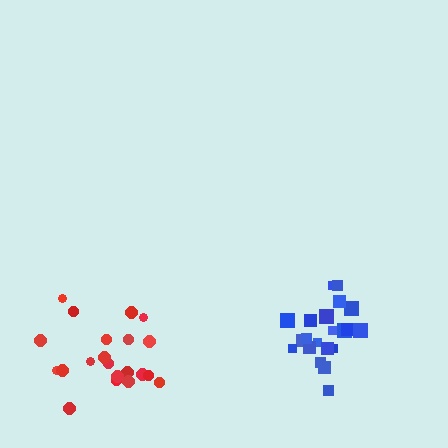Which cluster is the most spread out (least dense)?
Red.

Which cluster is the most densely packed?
Blue.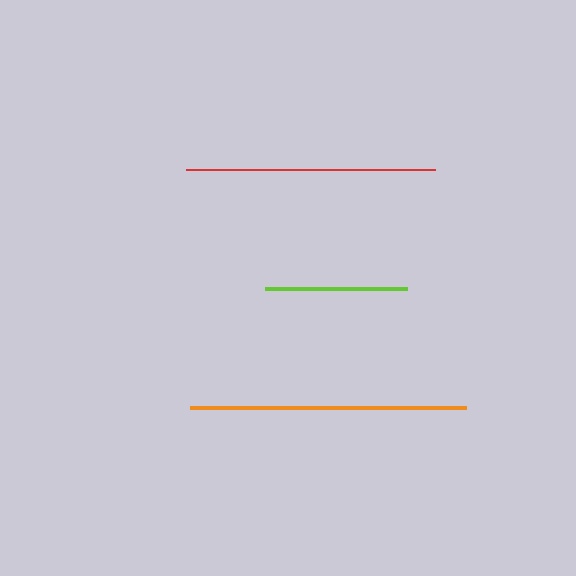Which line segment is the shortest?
The lime line is the shortest at approximately 141 pixels.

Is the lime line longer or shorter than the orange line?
The orange line is longer than the lime line.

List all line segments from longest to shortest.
From longest to shortest: orange, red, lime.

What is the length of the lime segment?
The lime segment is approximately 141 pixels long.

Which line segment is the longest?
The orange line is the longest at approximately 276 pixels.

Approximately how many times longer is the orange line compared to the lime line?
The orange line is approximately 2.0 times the length of the lime line.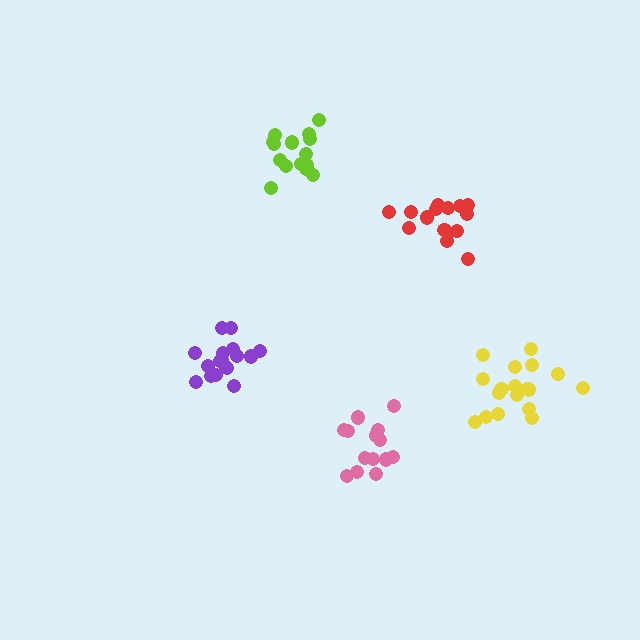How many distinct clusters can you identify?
There are 5 distinct clusters.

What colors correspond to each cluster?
The clusters are colored: lime, pink, purple, red, yellow.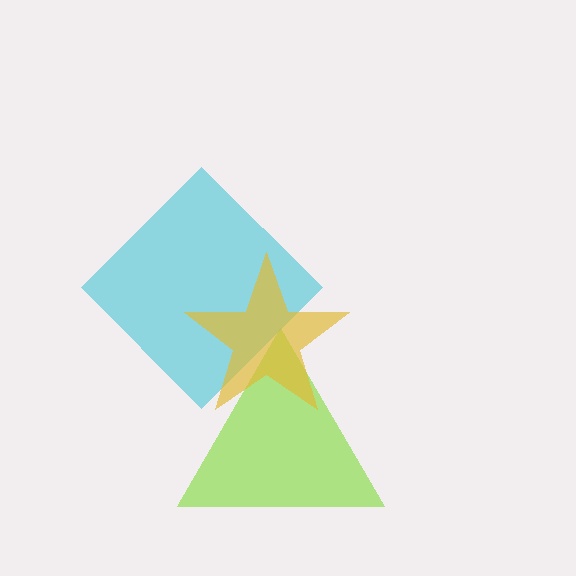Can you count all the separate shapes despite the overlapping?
Yes, there are 3 separate shapes.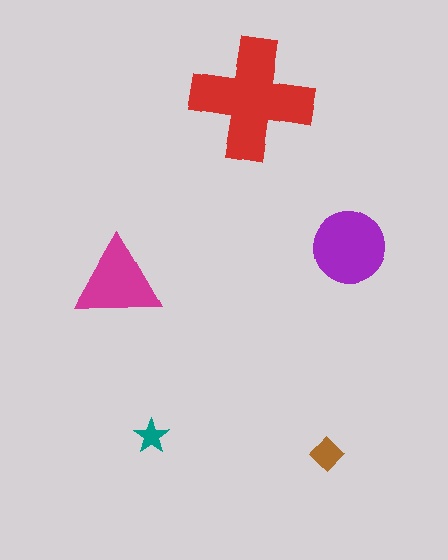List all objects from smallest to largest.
The teal star, the brown diamond, the magenta triangle, the purple circle, the red cross.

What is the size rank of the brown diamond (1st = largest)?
4th.